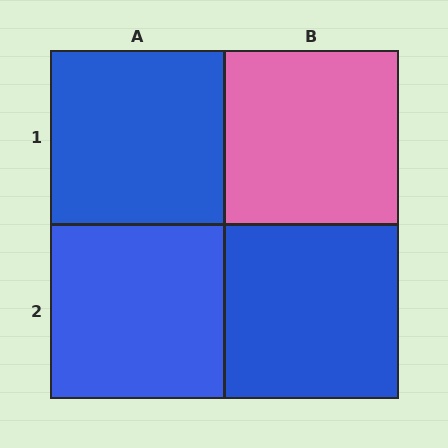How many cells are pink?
1 cell is pink.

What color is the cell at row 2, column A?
Blue.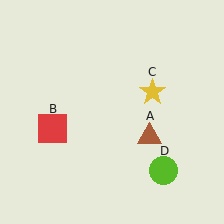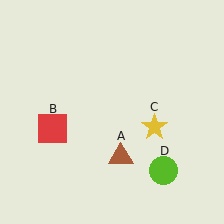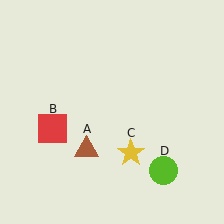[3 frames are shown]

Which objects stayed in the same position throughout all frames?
Red square (object B) and lime circle (object D) remained stationary.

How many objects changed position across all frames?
2 objects changed position: brown triangle (object A), yellow star (object C).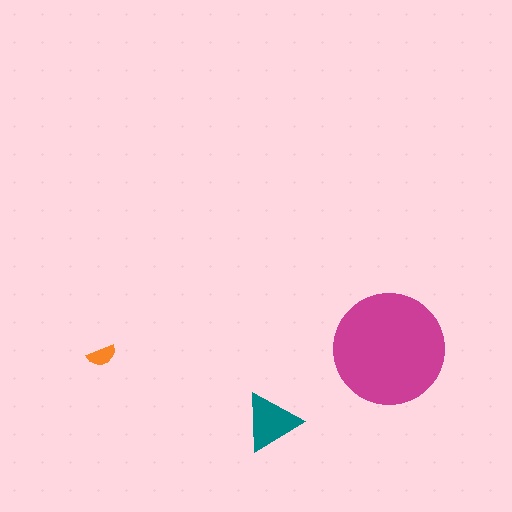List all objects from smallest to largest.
The orange semicircle, the teal triangle, the magenta circle.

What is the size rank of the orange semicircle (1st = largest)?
3rd.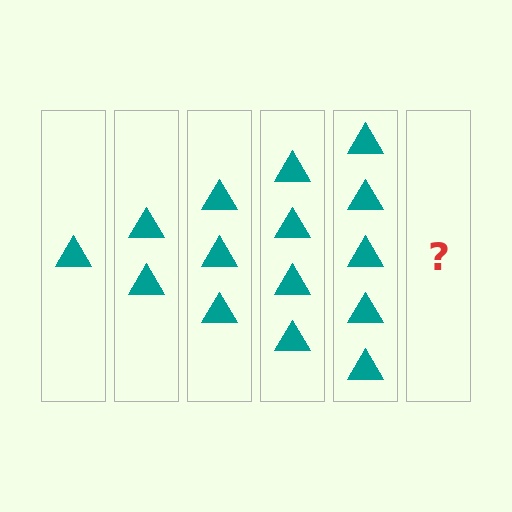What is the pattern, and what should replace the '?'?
The pattern is that each step adds one more triangle. The '?' should be 6 triangles.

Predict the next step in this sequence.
The next step is 6 triangles.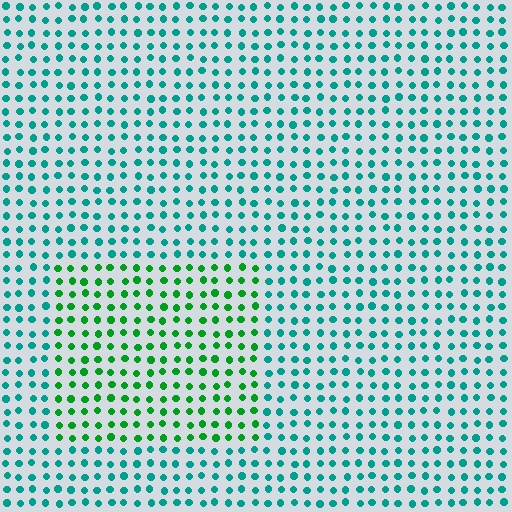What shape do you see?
I see a rectangle.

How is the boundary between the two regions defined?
The boundary is defined purely by a slight shift in hue (about 43 degrees). Spacing, size, and orientation are identical on both sides.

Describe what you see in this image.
The image is filled with small teal elements in a uniform arrangement. A rectangle-shaped region is visible where the elements are tinted to a slightly different hue, forming a subtle color boundary.